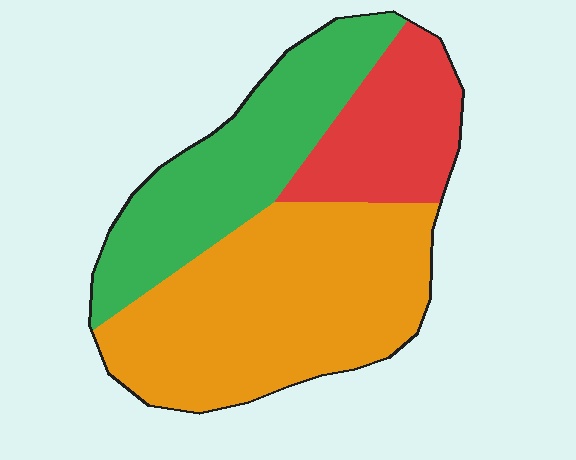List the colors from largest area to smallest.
From largest to smallest: orange, green, red.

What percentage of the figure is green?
Green takes up about one third (1/3) of the figure.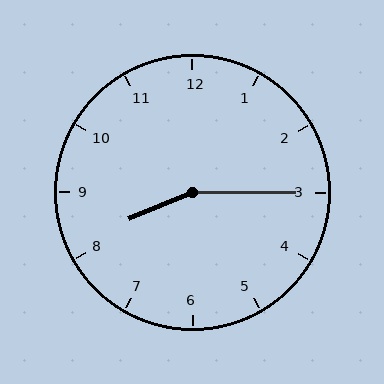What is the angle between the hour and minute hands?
Approximately 158 degrees.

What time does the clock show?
8:15.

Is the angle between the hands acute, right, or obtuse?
It is obtuse.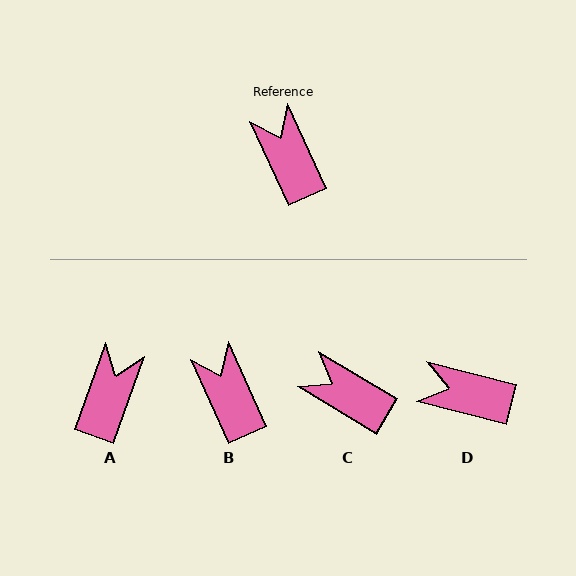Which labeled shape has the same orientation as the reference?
B.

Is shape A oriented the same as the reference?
No, it is off by about 45 degrees.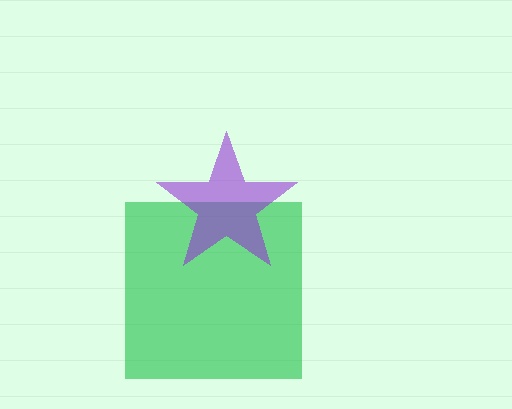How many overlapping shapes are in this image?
There are 2 overlapping shapes in the image.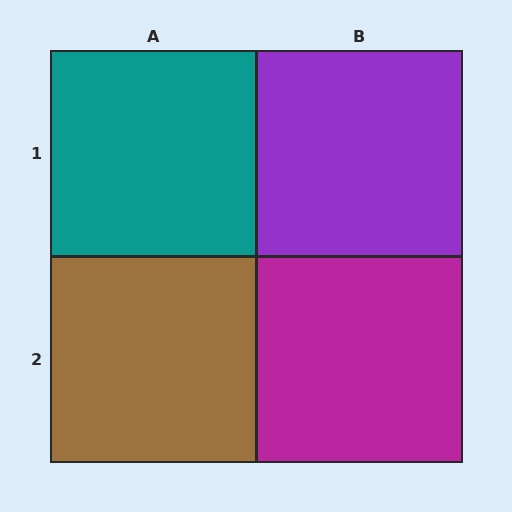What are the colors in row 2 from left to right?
Brown, magenta.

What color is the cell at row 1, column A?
Teal.